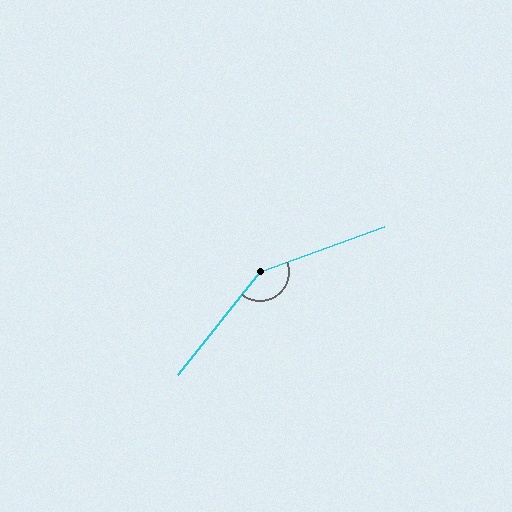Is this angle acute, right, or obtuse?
It is obtuse.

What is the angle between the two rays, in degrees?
Approximately 149 degrees.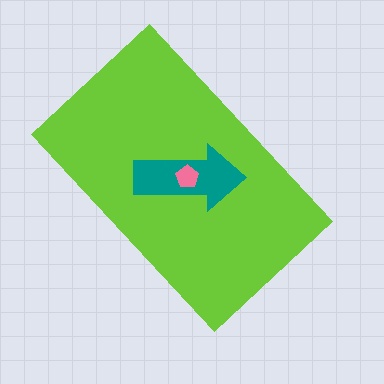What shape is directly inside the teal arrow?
The pink pentagon.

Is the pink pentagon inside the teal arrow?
Yes.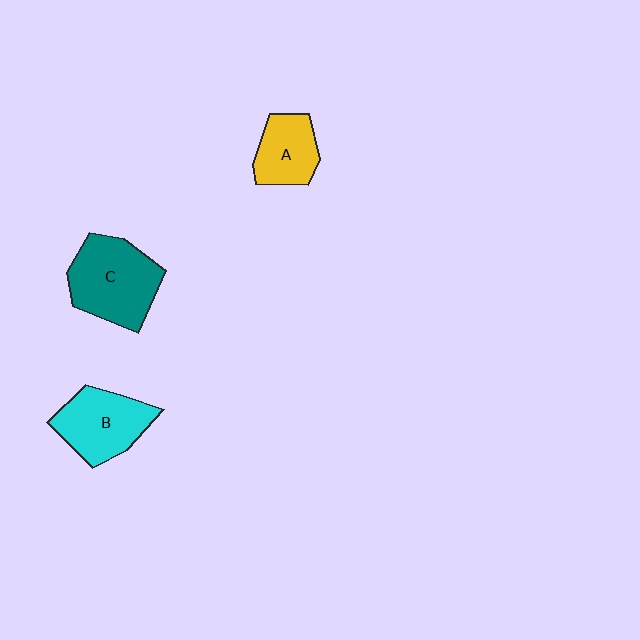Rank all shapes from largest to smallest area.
From largest to smallest: C (teal), B (cyan), A (yellow).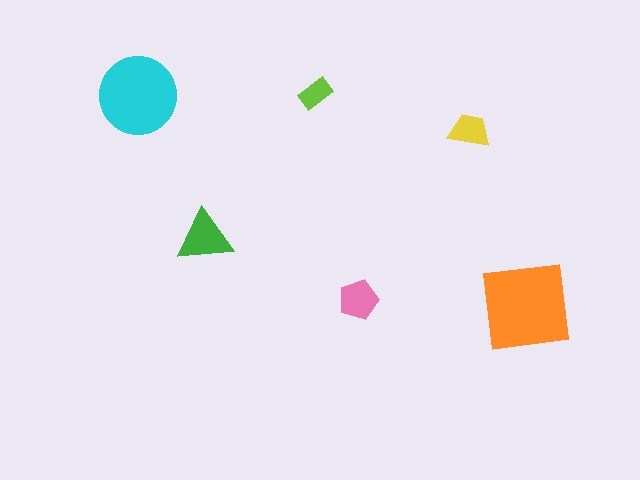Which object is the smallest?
The lime rectangle.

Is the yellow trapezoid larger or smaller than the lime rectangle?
Larger.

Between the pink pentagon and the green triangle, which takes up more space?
The green triangle.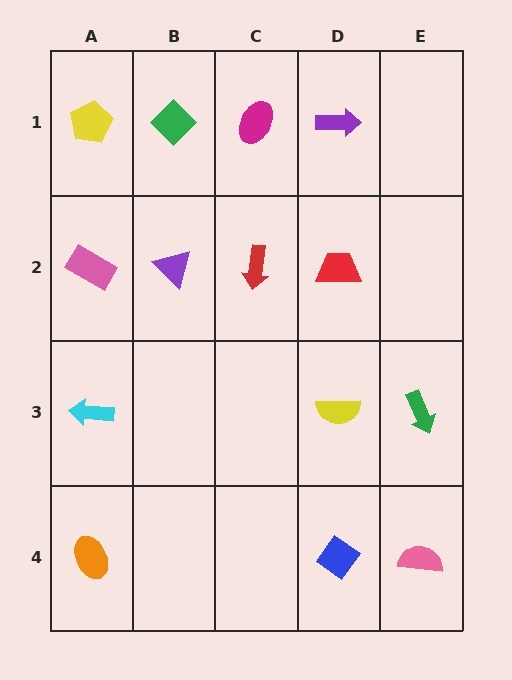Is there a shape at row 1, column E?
No, that cell is empty.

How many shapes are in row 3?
3 shapes.